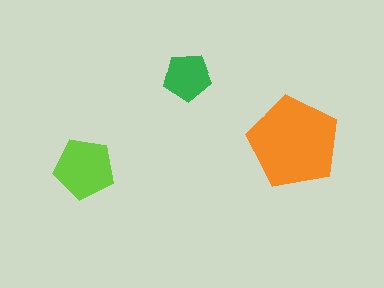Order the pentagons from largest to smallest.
the orange one, the lime one, the green one.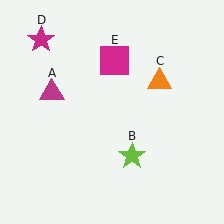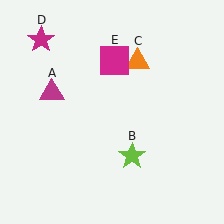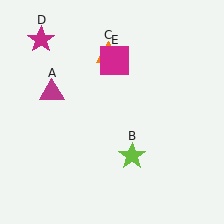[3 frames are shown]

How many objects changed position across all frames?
1 object changed position: orange triangle (object C).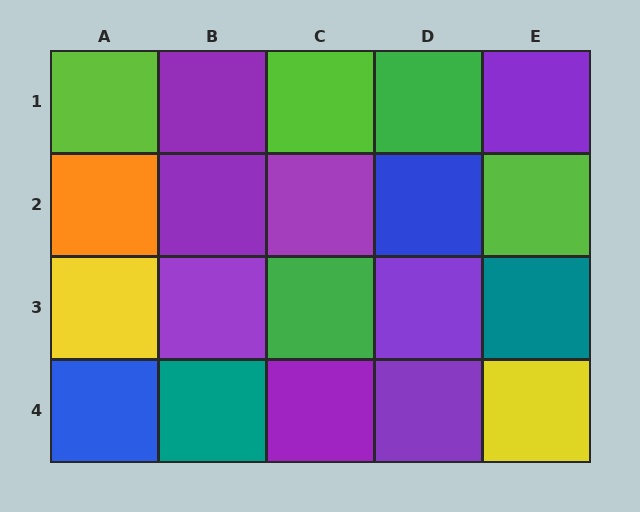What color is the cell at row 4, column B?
Teal.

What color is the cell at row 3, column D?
Purple.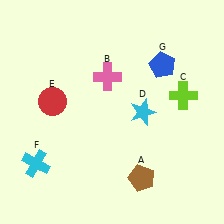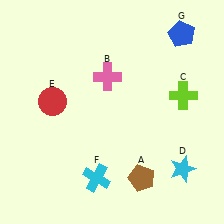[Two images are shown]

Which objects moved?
The objects that moved are: the cyan star (D), the cyan cross (F), the blue pentagon (G).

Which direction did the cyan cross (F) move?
The cyan cross (F) moved right.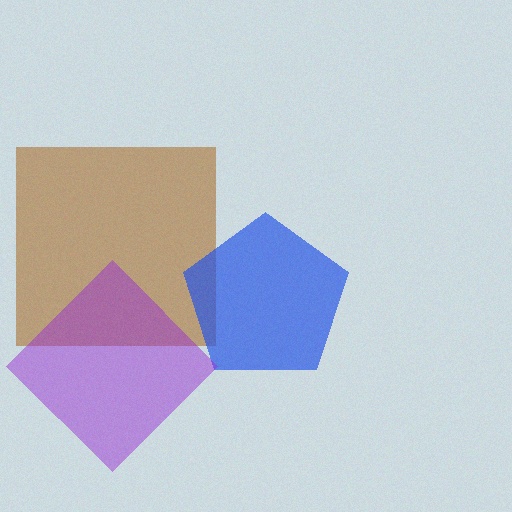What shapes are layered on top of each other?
The layered shapes are: a brown square, a blue pentagon, a purple diamond.